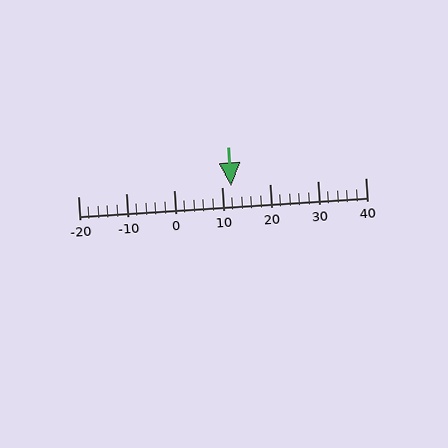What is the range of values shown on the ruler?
The ruler shows values from -20 to 40.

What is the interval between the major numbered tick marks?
The major tick marks are spaced 10 units apart.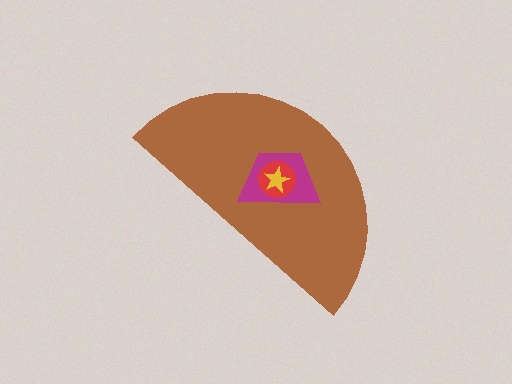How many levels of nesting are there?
4.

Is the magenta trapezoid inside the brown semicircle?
Yes.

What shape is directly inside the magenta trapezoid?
The red circle.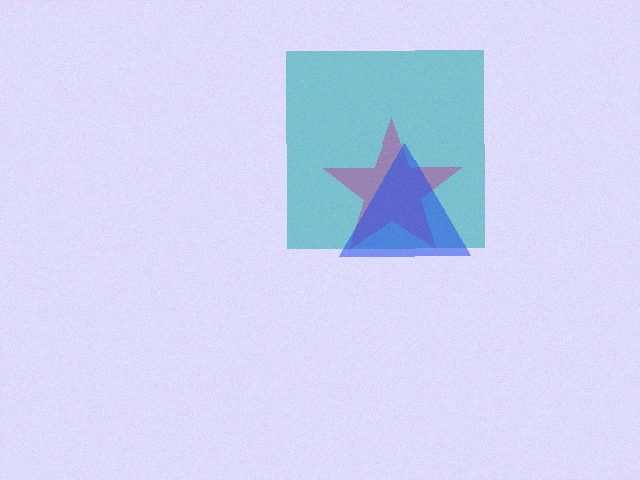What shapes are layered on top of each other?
The layered shapes are: a teal square, a magenta star, a blue triangle.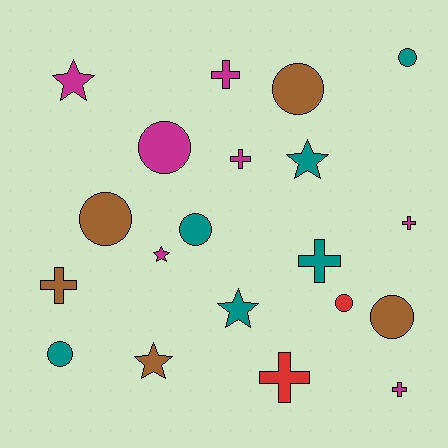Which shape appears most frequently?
Circle, with 8 objects.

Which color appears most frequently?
Magenta, with 7 objects.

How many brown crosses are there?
There is 1 brown cross.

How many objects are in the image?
There are 20 objects.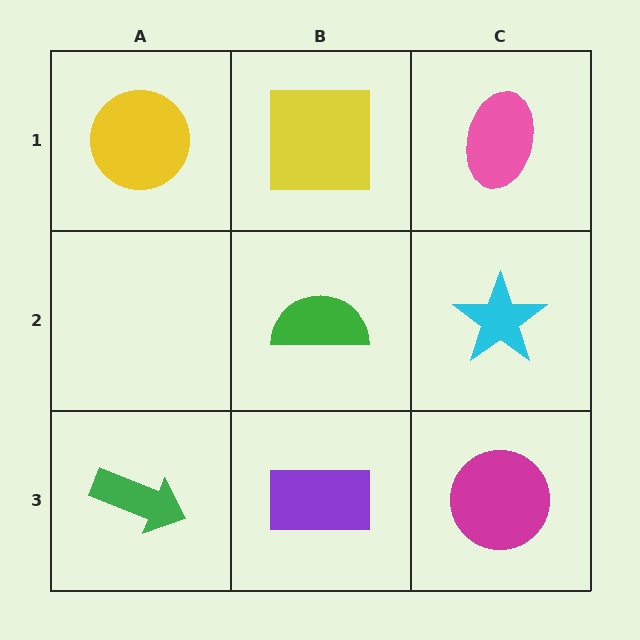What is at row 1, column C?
A pink ellipse.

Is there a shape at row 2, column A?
No, that cell is empty.